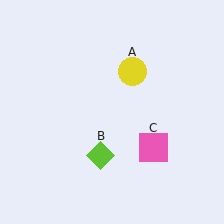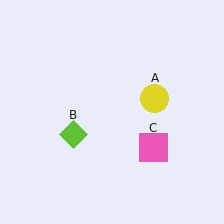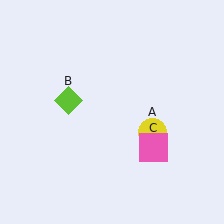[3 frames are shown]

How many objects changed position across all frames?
2 objects changed position: yellow circle (object A), lime diamond (object B).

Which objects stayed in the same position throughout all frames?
Pink square (object C) remained stationary.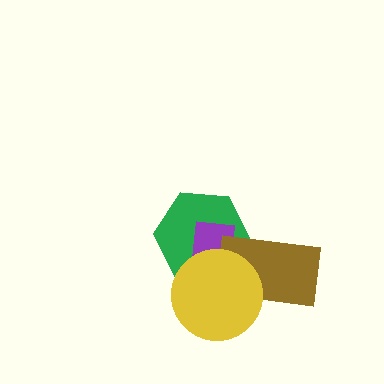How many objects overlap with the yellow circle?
3 objects overlap with the yellow circle.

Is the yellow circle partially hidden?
No, no other shape covers it.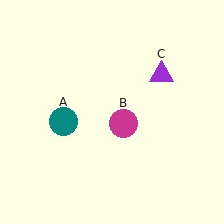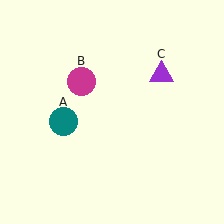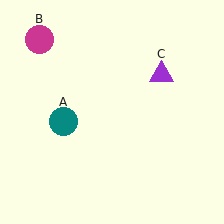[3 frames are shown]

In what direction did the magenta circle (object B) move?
The magenta circle (object B) moved up and to the left.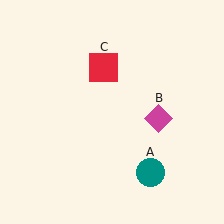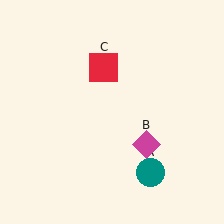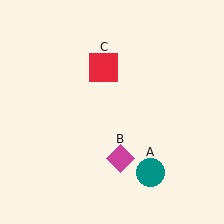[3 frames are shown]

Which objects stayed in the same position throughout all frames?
Teal circle (object A) and red square (object C) remained stationary.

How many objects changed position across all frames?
1 object changed position: magenta diamond (object B).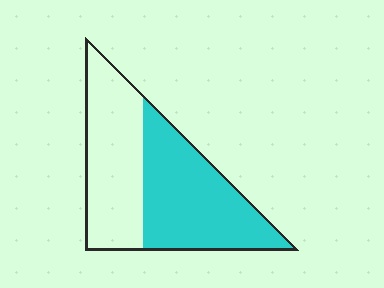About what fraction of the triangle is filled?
About one half (1/2).